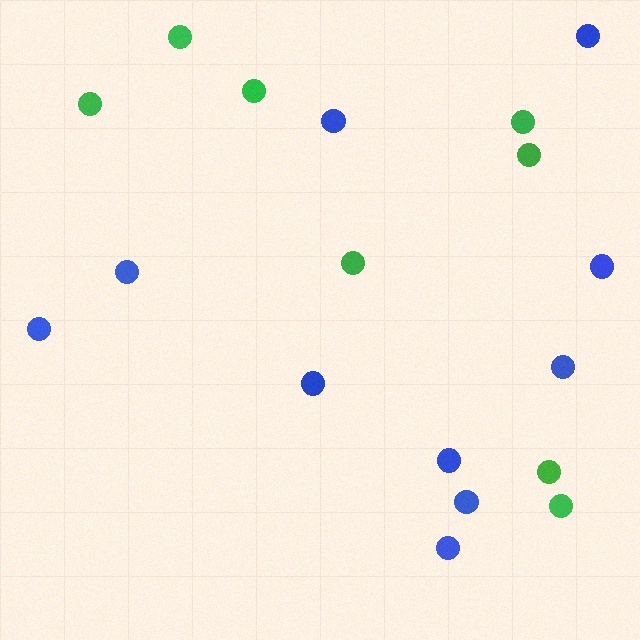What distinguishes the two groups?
There are 2 groups: one group of blue circles (10) and one group of green circles (8).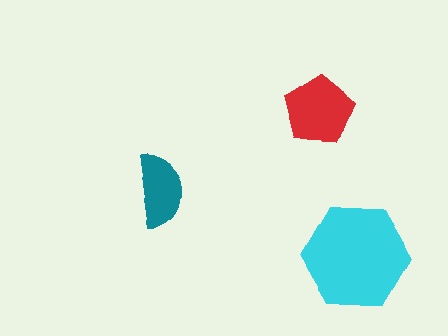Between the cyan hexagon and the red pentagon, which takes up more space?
The cyan hexagon.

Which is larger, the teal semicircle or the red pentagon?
The red pentagon.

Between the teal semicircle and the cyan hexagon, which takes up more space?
The cyan hexagon.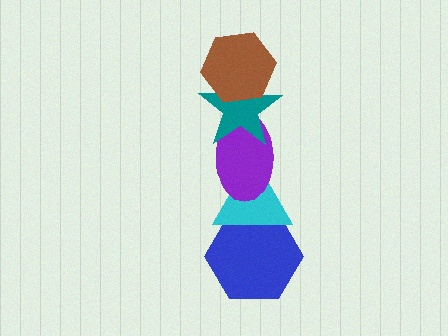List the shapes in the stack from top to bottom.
From top to bottom: the brown hexagon, the teal star, the purple ellipse, the cyan triangle, the blue hexagon.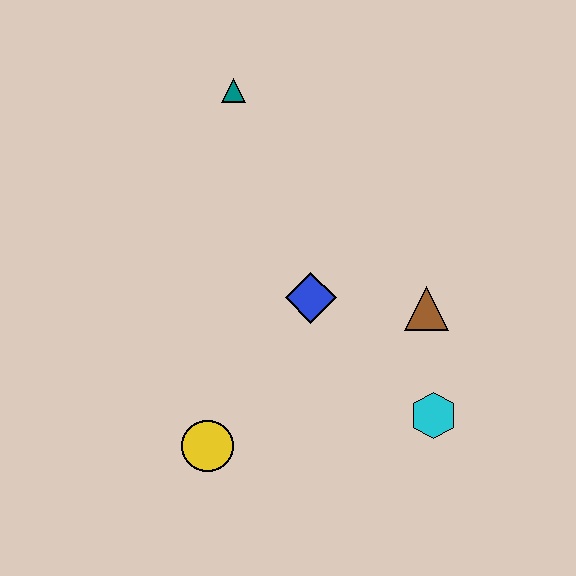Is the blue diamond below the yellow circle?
No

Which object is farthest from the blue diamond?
The teal triangle is farthest from the blue diamond.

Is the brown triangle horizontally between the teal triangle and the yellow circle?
No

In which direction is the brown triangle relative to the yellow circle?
The brown triangle is to the right of the yellow circle.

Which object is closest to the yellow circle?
The blue diamond is closest to the yellow circle.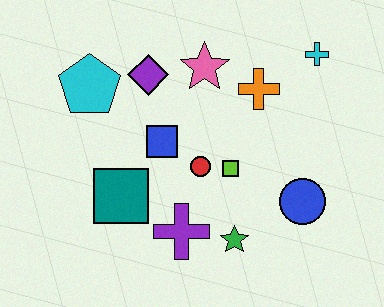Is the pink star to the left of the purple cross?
No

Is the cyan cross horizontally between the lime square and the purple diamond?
No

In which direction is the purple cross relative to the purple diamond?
The purple cross is below the purple diamond.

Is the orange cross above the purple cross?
Yes